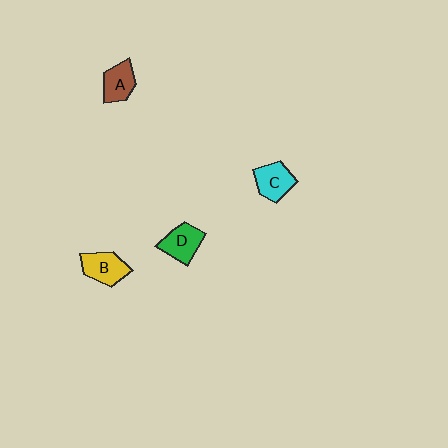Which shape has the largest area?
Shape B (yellow).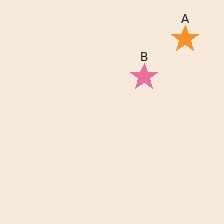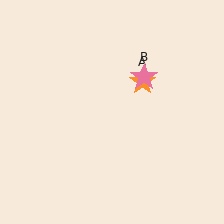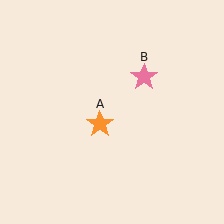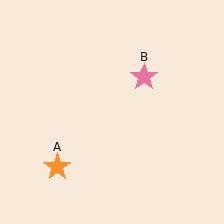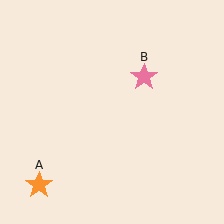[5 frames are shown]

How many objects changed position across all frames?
1 object changed position: orange star (object A).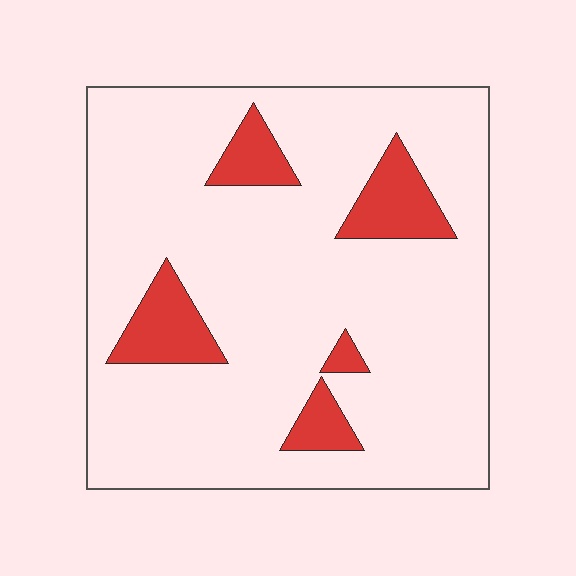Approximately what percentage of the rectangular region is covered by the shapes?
Approximately 15%.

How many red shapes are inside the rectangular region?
5.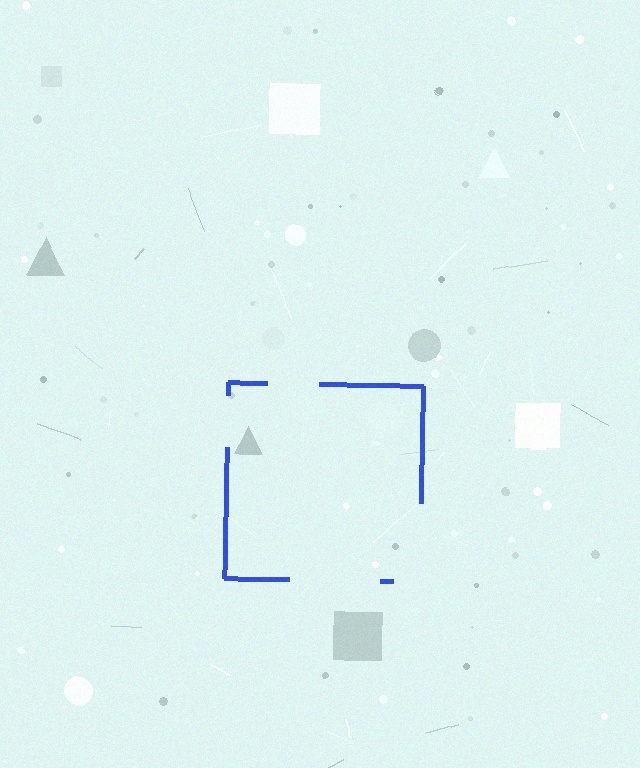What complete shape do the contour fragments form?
The contour fragments form a square.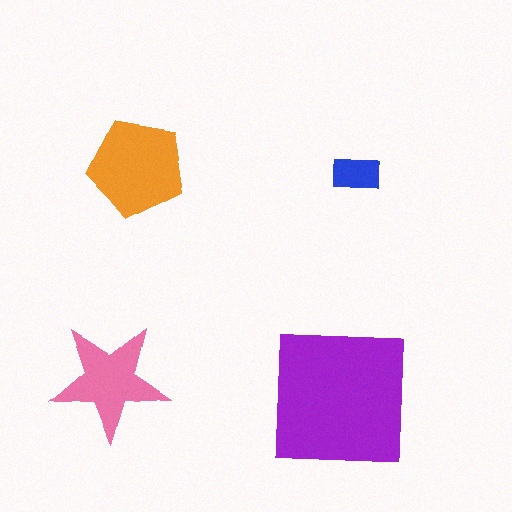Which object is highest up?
The blue rectangle is topmost.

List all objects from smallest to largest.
The blue rectangle, the pink star, the orange pentagon, the purple square.